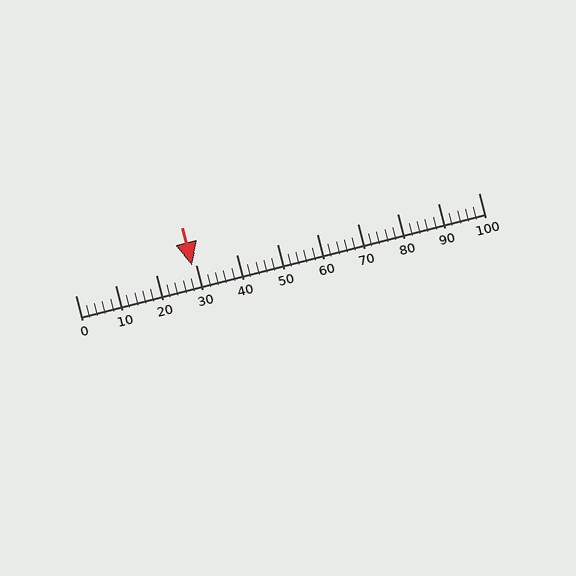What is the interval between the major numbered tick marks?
The major tick marks are spaced 10 units apart.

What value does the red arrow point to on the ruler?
The red arrow points to approximately 29.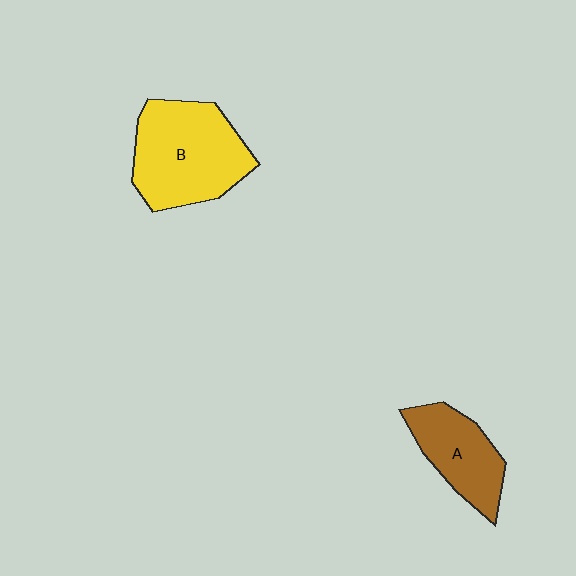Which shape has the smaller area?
Shape A (brown).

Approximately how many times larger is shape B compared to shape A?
Approximately 1.6 times.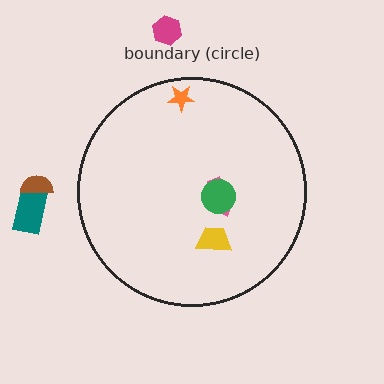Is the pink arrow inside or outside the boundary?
Inside.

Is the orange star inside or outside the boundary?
Inside.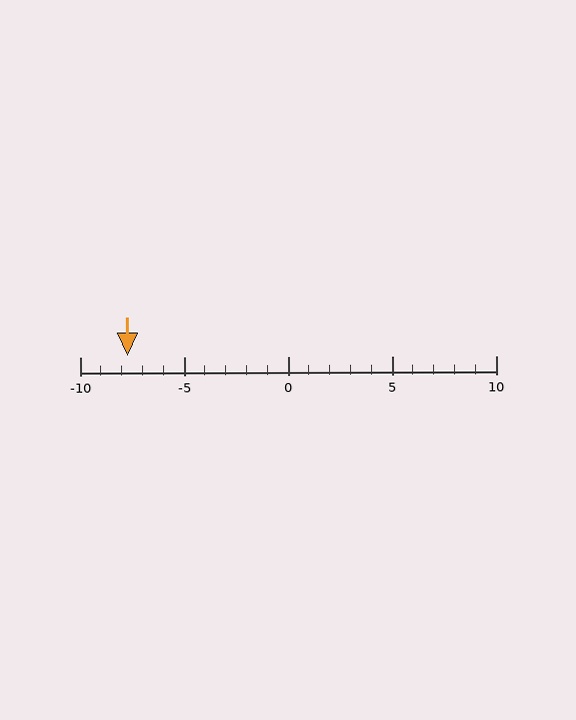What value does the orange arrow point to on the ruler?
The orange arrow points to approximately -8.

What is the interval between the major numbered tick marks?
The major tick marks are spaced 5 units apart.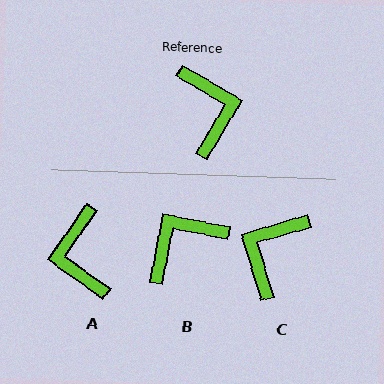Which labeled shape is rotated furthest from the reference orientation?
A, about 175 degrees away.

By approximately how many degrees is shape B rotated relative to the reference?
Approximately 110 degrees counter-clockwise.